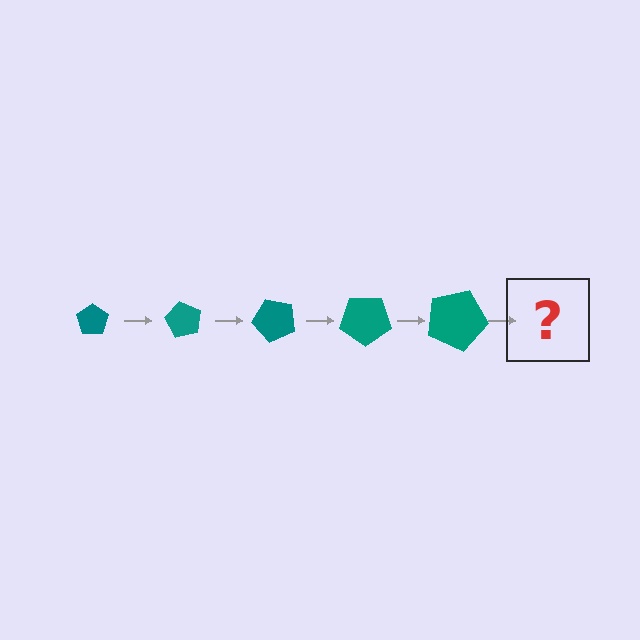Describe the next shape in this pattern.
It should be a pentagon, larger than the previous one and rotated 300 degrees from the start.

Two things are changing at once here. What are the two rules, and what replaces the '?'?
The two rules are that the pentagon grows larger each step and it rotates 60 degrees each step. The '?' should be a pentagon, larger than the previous one and rotated 300 degrees from the start.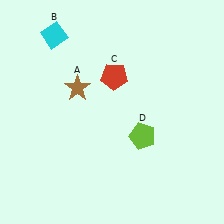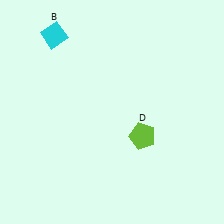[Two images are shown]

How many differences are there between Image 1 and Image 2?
There are 2 differences between the two images.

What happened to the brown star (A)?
The brown star (A) was removed in Image 2. It was in the top-left area of Image 1.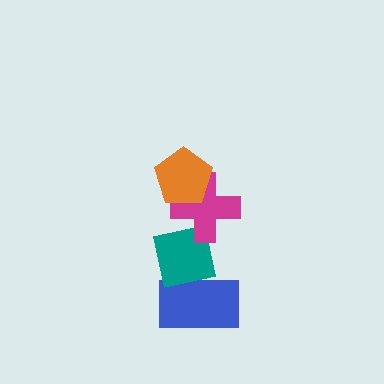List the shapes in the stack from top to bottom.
From top to bottom: the orange pentagon, the magenta cross, the teal square, the blue rectangle.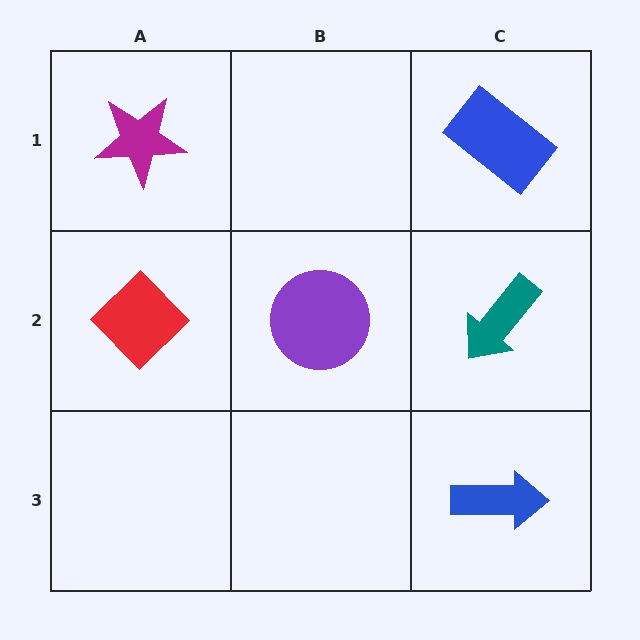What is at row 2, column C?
A teal arrow.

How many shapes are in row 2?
3 shapes.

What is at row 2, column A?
A red diamond.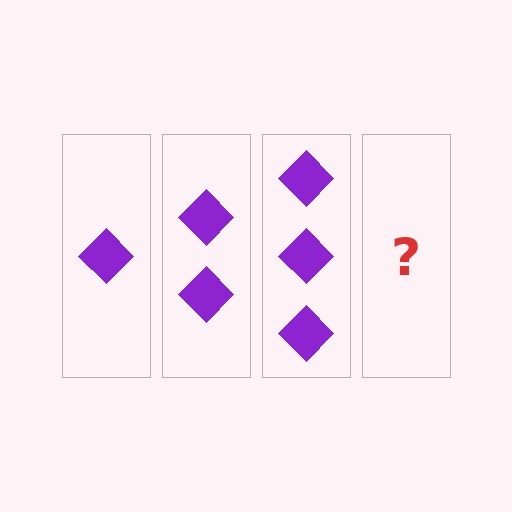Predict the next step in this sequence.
The next step is 4 diamonds.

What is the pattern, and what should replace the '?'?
The pattern is that each step adds one more diamond. The '?' should be 4 diamonds.